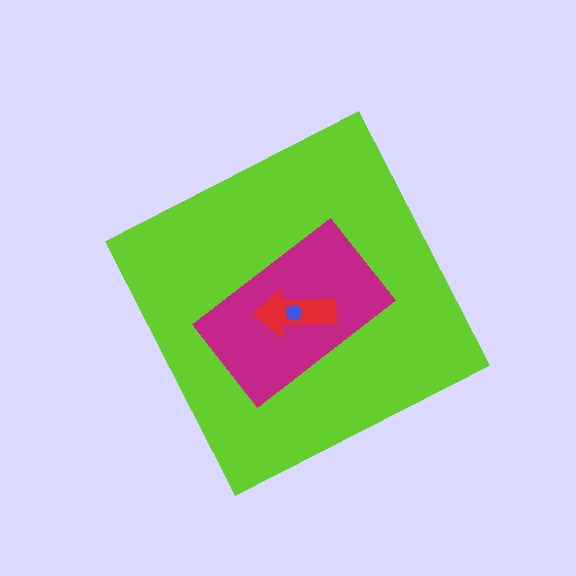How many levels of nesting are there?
4.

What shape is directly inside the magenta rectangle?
The red arrow.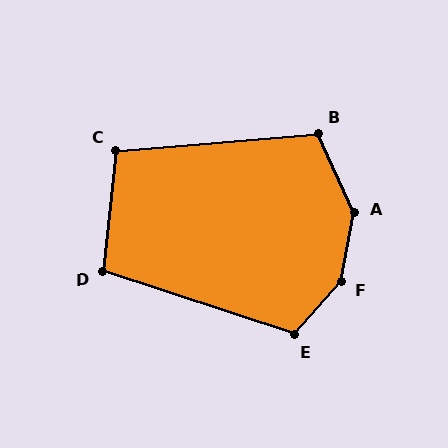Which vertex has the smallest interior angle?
C, at approximately 101 degrees.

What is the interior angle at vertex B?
Approximately 110 degrees (obtuse).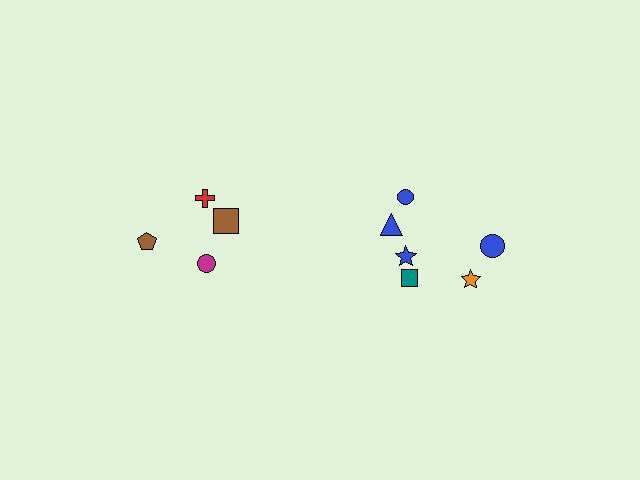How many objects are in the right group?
There are 6 objects.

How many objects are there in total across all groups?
There are 10 objects.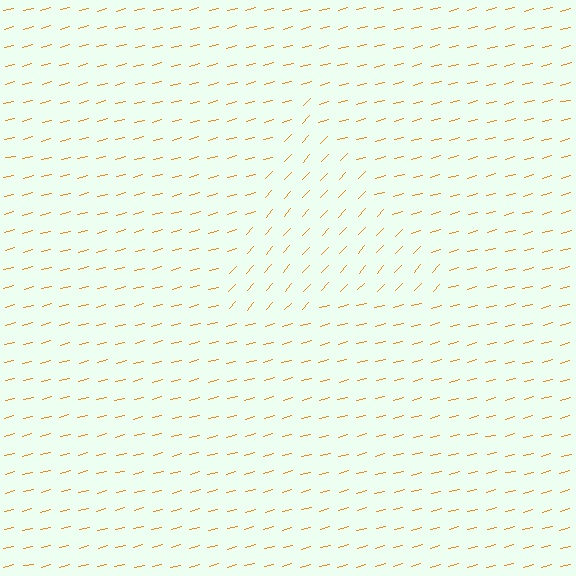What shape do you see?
I see a triangle.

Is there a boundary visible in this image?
Yes, there is a texture boundary formed by a change in line orientation.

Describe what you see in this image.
The image is filled with small orange line segments. A triangle region in the image has lines oriented differently from the surrounding lines, creating a visible texture boundary.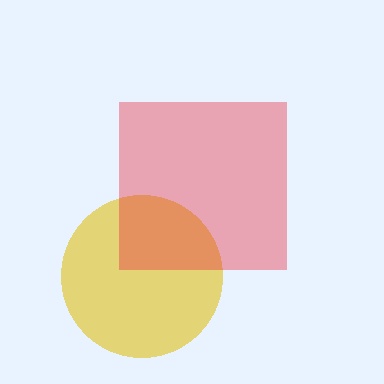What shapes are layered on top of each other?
The layered shapes are: a yellow circle, a red square.